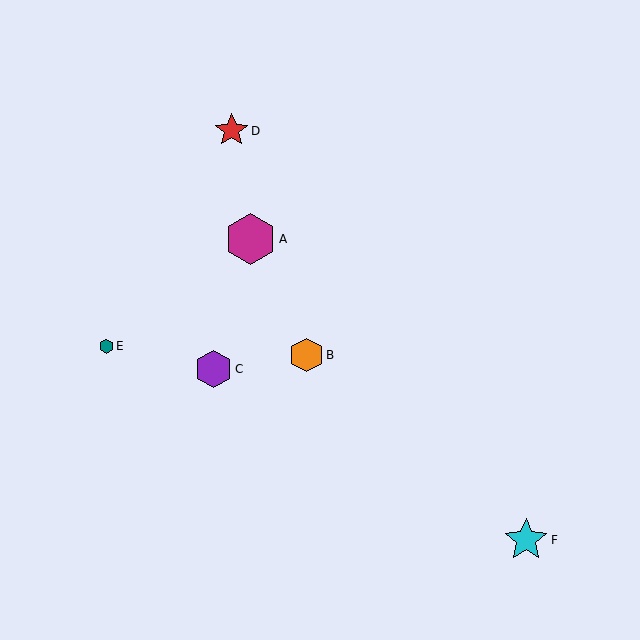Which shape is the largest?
The magenta hexagon (labeled A) is the largest.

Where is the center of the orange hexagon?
The center of the orange hexagon is at (306, 355).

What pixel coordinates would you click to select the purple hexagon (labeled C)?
Click at (213, 369) to select the purple hexagon C.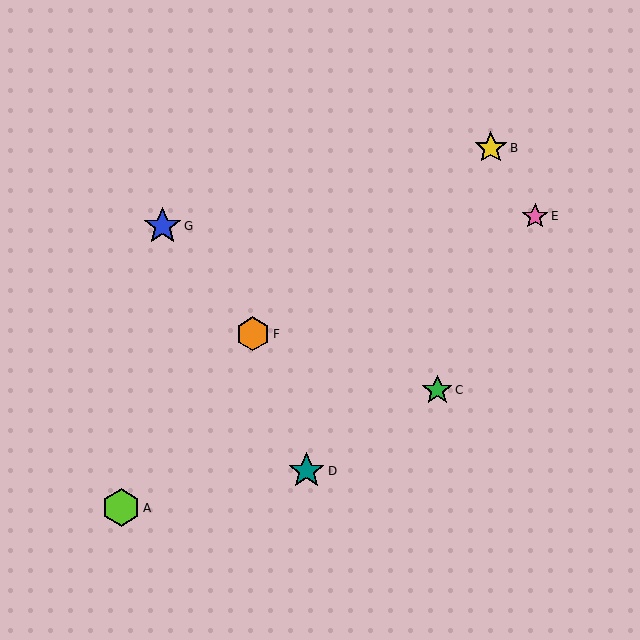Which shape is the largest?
The blue star (labeled G) is the largest.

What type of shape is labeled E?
Shape E is a pink star.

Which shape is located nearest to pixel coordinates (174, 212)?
The blue star (labeled G) at (162, 226) is nearest to that location.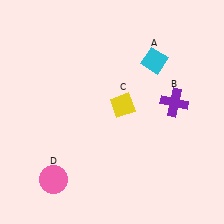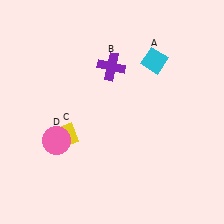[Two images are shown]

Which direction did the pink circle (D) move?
The pink circle (D) moved up.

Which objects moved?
The objects that moved are: the purple cross (B), the yellow diamond (C), the pink circle (D).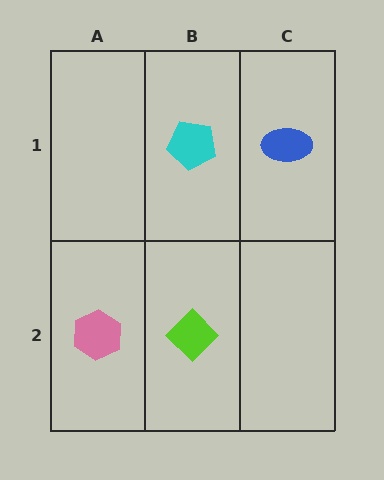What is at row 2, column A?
A pink hexagon.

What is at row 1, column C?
A blue ellipse.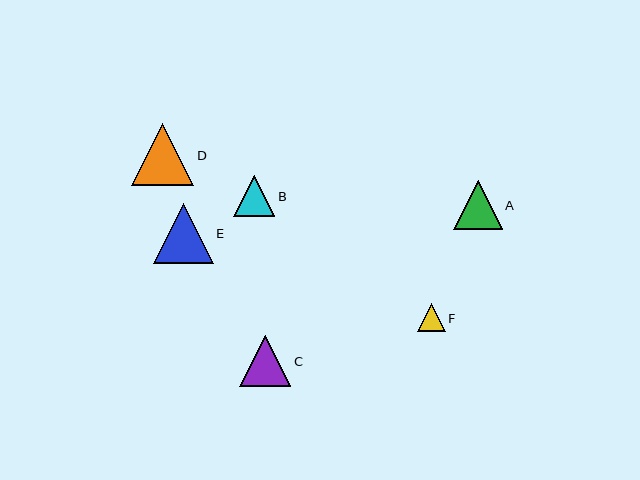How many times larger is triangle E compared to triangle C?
Triangle E is approximately 1.2 times the size of triangle C.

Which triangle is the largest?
Triangle D is the largest with a size of approximately 62 pixels.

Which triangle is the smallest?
Triangle F is the smallest with a size of approximately 28 pixels.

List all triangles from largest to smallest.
From largest to smallest: D, E, C, A, B, F.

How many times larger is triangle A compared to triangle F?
Triangle A is approximately 1.7 times the size of triangle F.